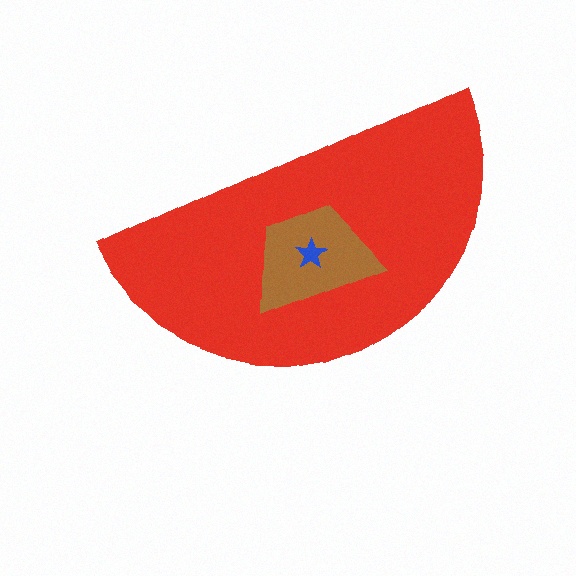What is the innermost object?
The blue star.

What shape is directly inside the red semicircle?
The brown trapezoid.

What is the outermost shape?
The red semicircle.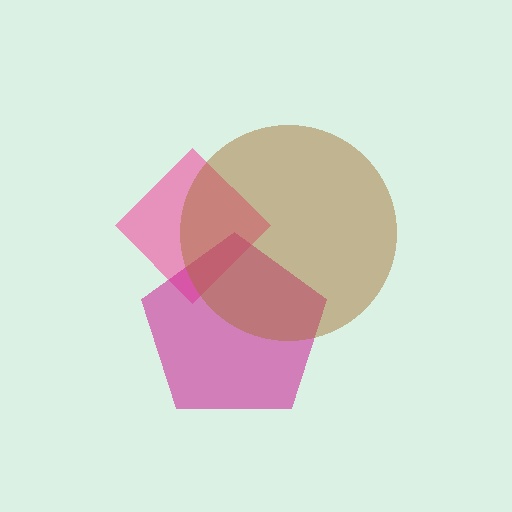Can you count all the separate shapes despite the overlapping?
Yes, there are 3 separate shapes.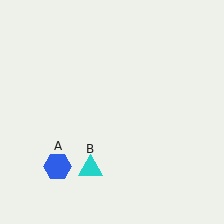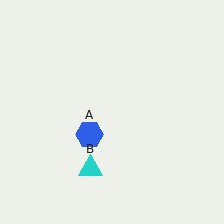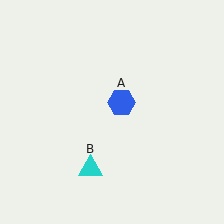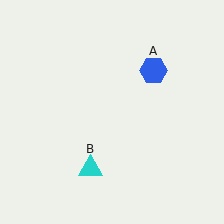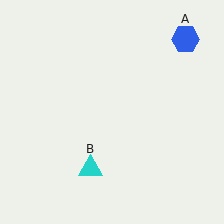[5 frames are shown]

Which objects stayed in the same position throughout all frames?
Cyan triangle (object B) remained stationary.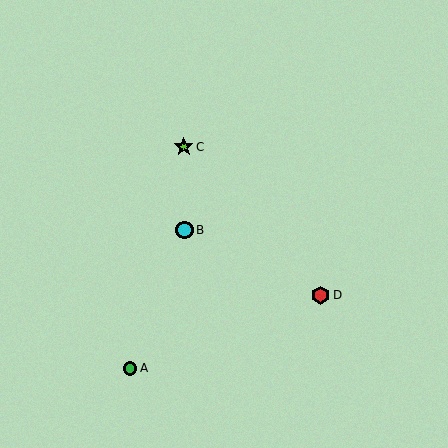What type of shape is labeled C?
Shape C is a lime star.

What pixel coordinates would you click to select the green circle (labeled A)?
Click at (130, 368) to select the green circle A.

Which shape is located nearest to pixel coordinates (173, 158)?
The lime star (labeled C) at (184, 147) is nearest to that location.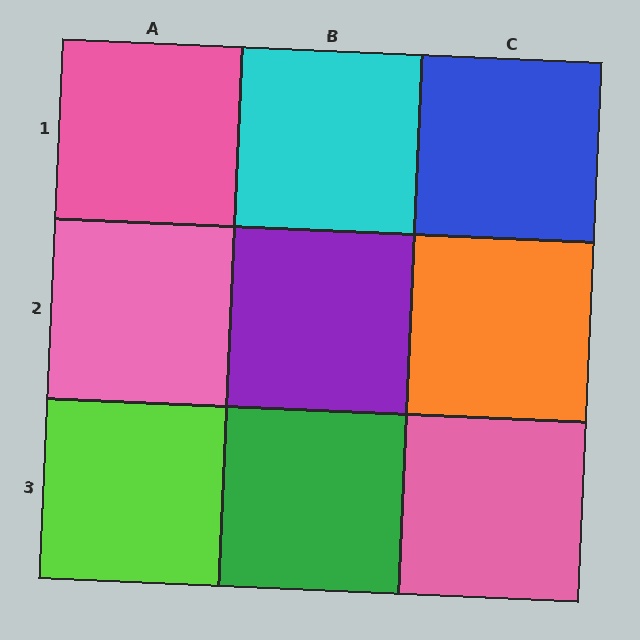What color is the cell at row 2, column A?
Pink.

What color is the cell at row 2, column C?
Orange.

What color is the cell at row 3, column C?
Pink.